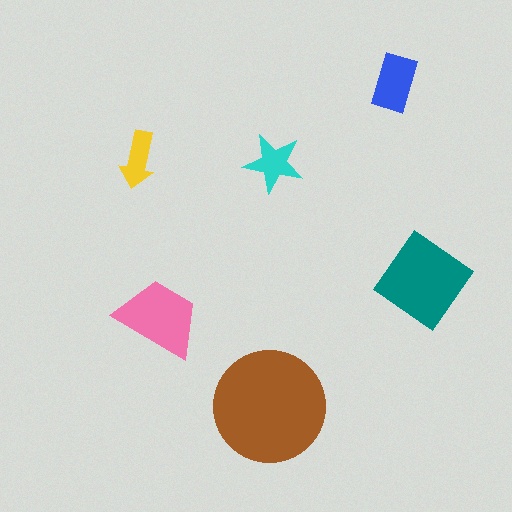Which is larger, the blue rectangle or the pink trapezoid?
The pink trapezoid.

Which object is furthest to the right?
The teal diamond is rightmost.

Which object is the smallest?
The yellow arrow.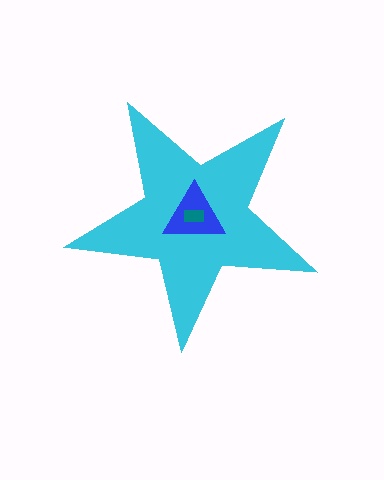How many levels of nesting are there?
3.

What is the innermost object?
The teal rectangle.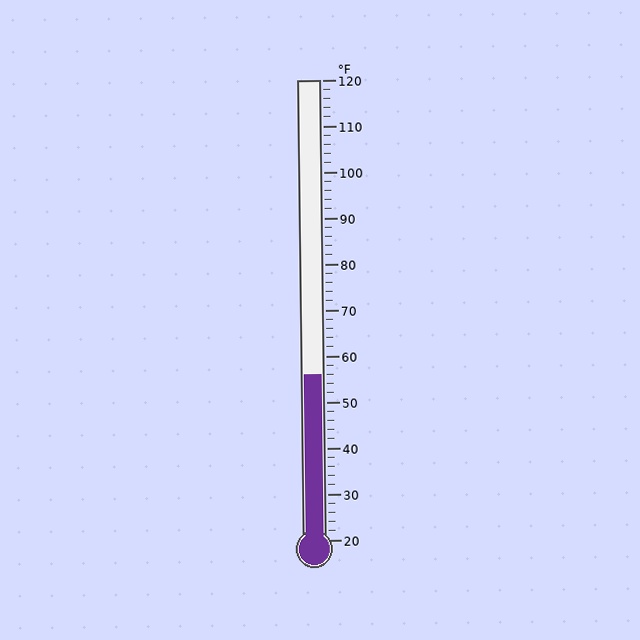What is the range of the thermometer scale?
The thermometer scale ranges from 20°F to 120°F.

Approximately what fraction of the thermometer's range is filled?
The thermometer is filled to approximately 35% of its range.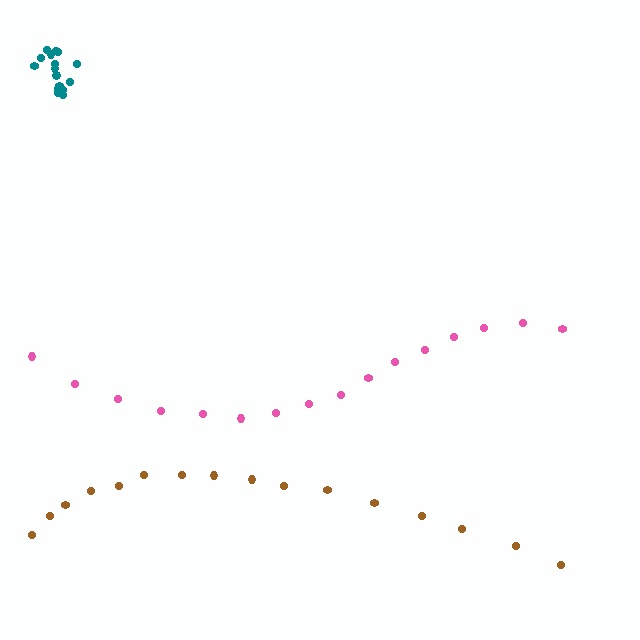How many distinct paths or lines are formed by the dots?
There are 3 distinct paths.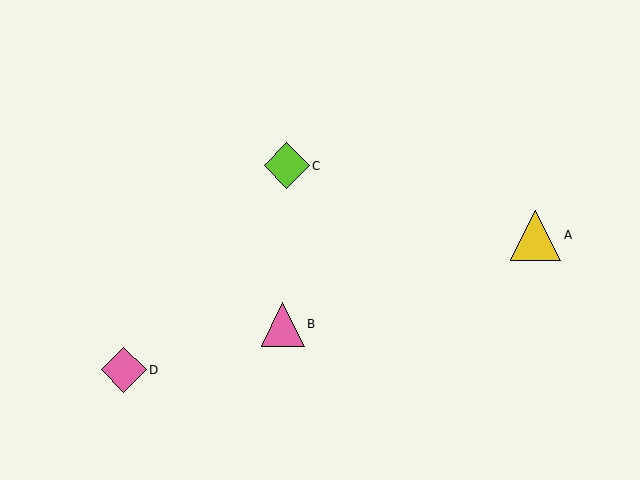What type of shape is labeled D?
Shape D is a pink diamond.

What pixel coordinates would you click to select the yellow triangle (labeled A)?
Click at (536, 235) to select the yellow triangle A.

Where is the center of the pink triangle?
The center of the pink triangle is at (283, 324).